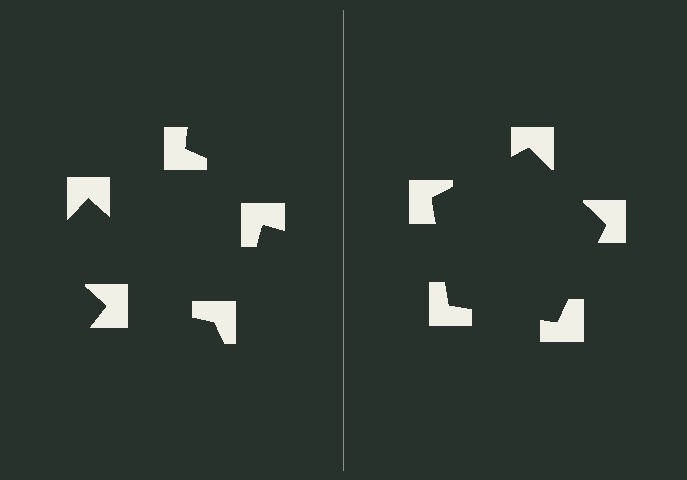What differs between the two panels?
The notched squares are positioned identically on both sides; only the wedge orientations differ. On the right they align to a pentagon; on the left they are misaligned.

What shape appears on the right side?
An illusory pentagon.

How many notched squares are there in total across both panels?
10 — 5 on each side.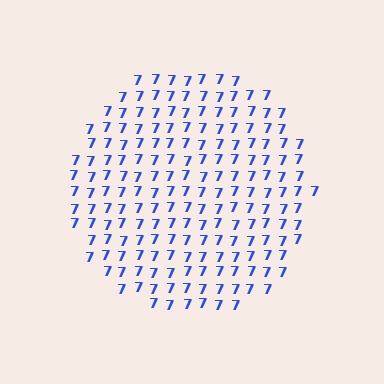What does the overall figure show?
The overall figure shows a circle.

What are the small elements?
The small elements are digit 7's.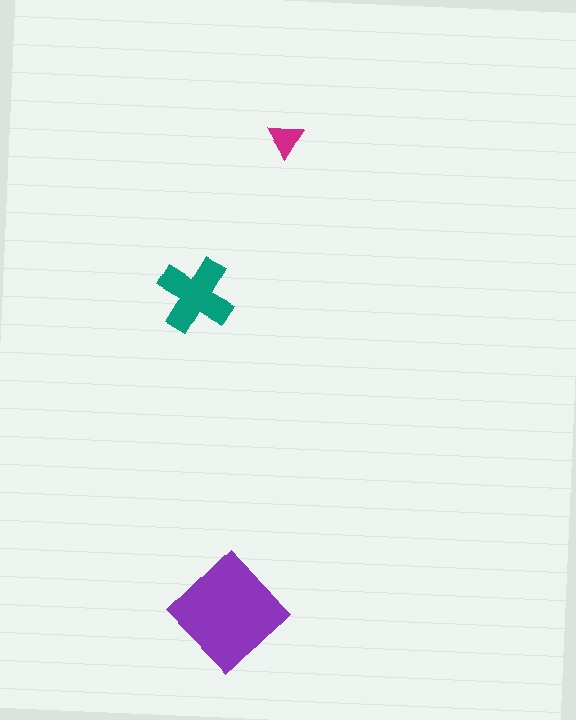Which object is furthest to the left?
The teal cross is leftmost.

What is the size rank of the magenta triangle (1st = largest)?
3rd.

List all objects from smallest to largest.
The magenta triangle, the teal cross, the purple diamond.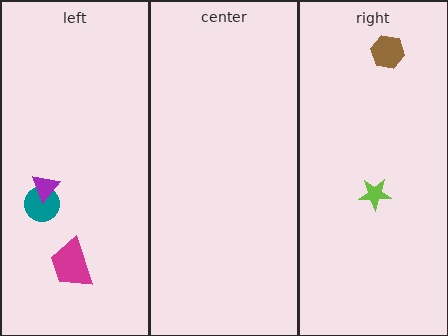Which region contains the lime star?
The right region.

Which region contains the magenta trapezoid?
The left region.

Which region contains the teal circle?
The left region.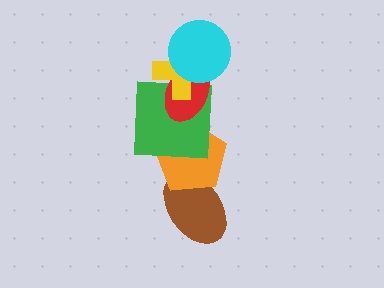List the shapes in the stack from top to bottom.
From top to bottom: the cyan circle, the yellow cross, the red ellipse, the green square, the orange pentagon, the brown ellipse.